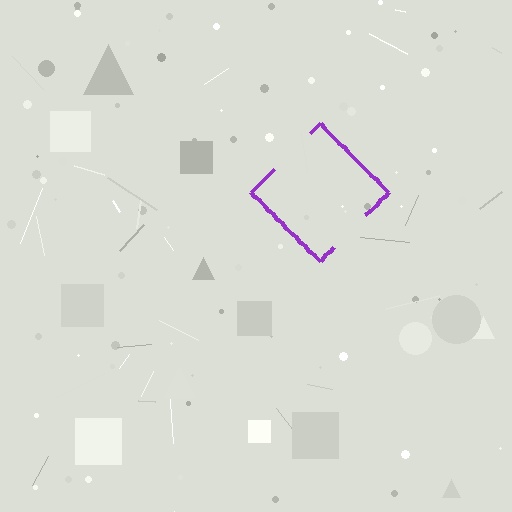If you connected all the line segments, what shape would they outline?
They would outline a diamond.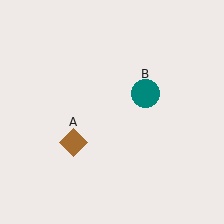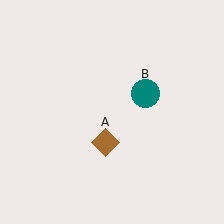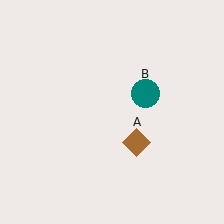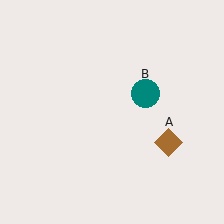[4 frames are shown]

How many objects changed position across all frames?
1 object changed position: brown diamond (object A).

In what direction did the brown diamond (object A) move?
The brown diamond (object A) moved right.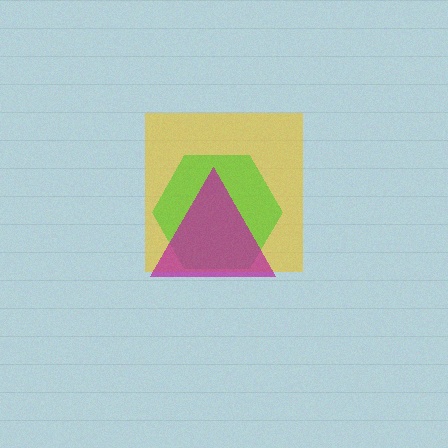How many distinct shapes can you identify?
There are 3 distinct shapes: a yellow square, a lime hexagon, a magenta triangle.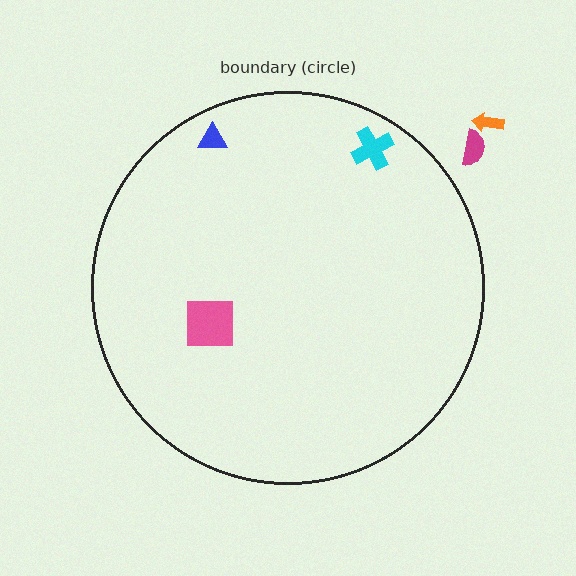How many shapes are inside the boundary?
3 inside, 2 outside.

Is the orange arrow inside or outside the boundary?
Outside.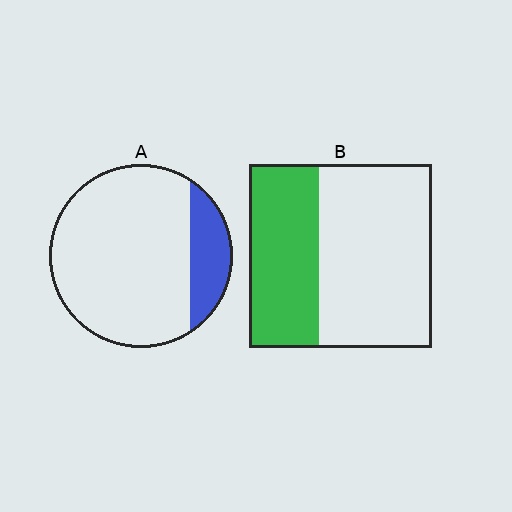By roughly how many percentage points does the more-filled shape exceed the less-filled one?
By roughly 20 percentage points (B over A).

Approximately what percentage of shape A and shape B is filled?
A is approximately 20% and B is approximately 40%.